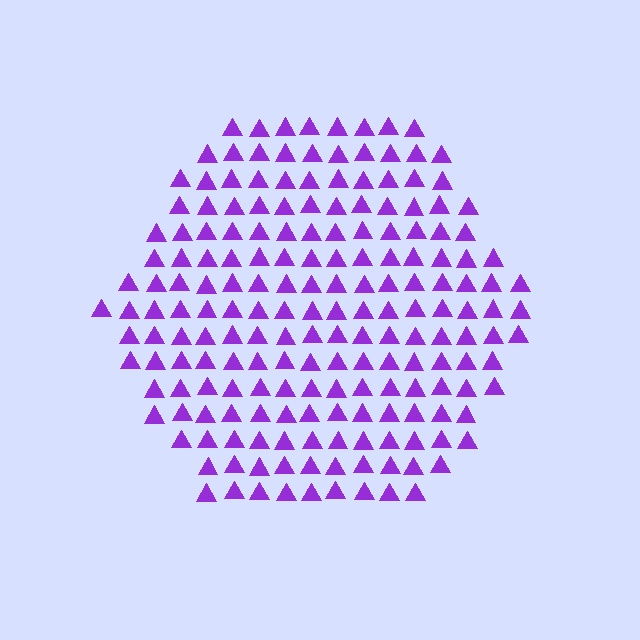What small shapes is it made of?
It is made of small triangles.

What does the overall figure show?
The overall figure shows a hexagon.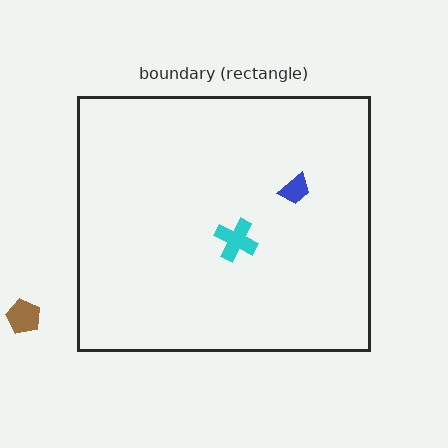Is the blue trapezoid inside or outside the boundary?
Inside.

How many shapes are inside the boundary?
2 inside, 1 outside.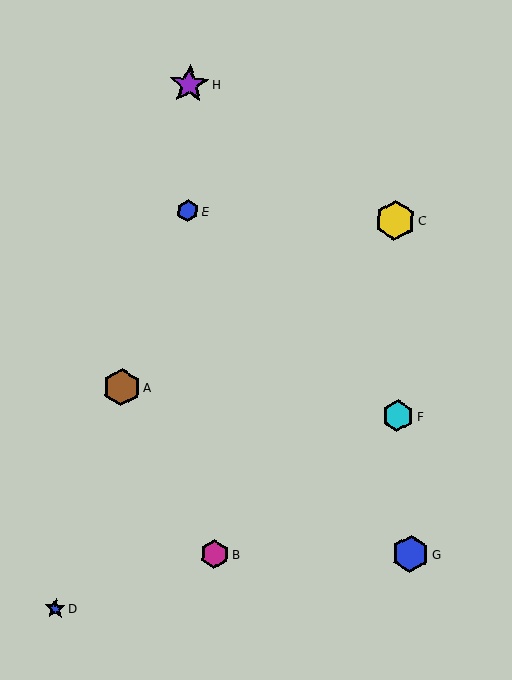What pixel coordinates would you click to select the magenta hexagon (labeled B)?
Click at (214, 554) to select the magenta hexagon B.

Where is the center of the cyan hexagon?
The center of the cyan hexagon is at (398, 416).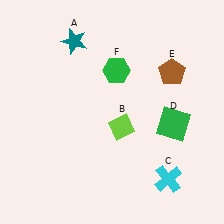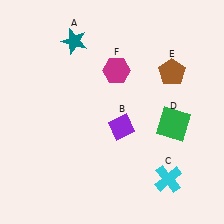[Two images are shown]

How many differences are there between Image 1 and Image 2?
There are 2 differences between the two images.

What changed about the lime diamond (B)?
In Image 1, B is lime. In Image 2, it changed to purple.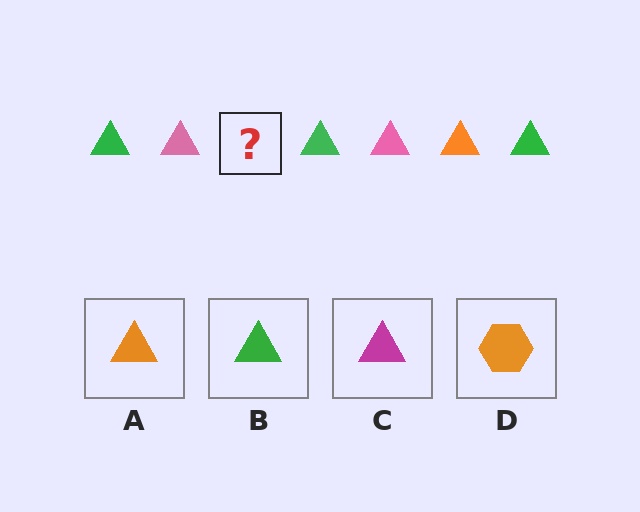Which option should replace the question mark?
Option A.